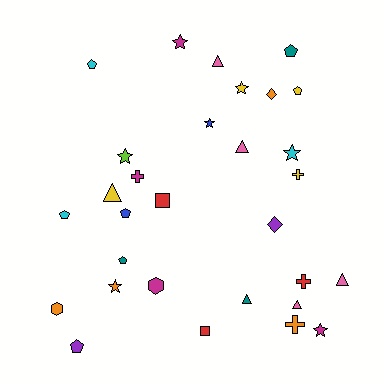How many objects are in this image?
There are 30 objects.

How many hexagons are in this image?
There are 2 hexagons.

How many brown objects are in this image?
There are no brown objects.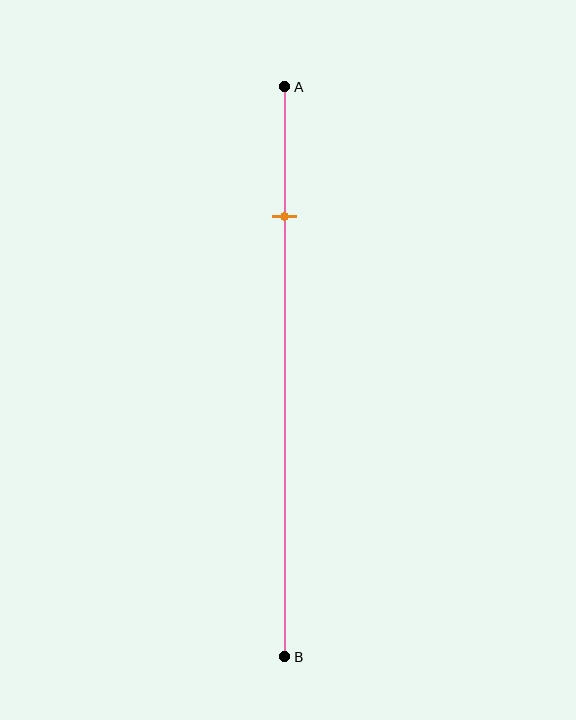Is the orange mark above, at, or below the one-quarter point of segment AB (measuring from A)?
The orange mark is approximately at the one-quarter point of segment AB.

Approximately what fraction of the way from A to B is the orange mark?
The orange mark is approximately 25% of the way from A to B.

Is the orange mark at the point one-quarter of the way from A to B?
Yes, the mark is approximately at the one-quarter point.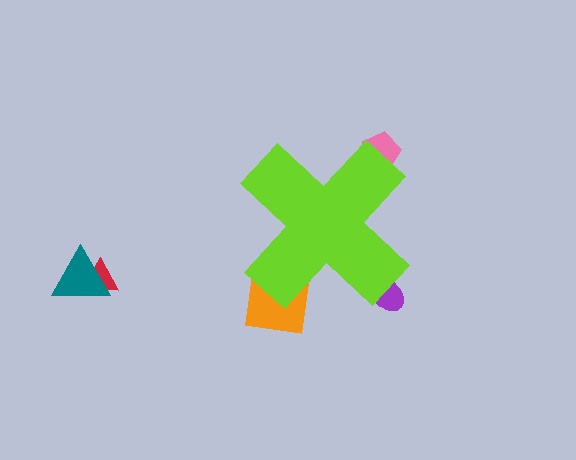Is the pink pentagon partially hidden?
Yes, the pink pentagon is partially hidden behind the lime cross.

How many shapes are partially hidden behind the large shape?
3 shapes are partially hidden.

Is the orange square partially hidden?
Yes, the orange square is partially hidden behind the lime cross.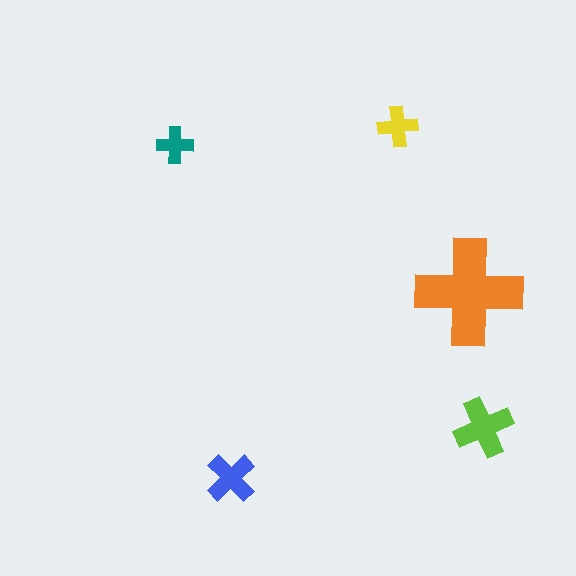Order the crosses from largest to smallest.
the orange one, the lime one, the blue one, the yellow one, the teal one.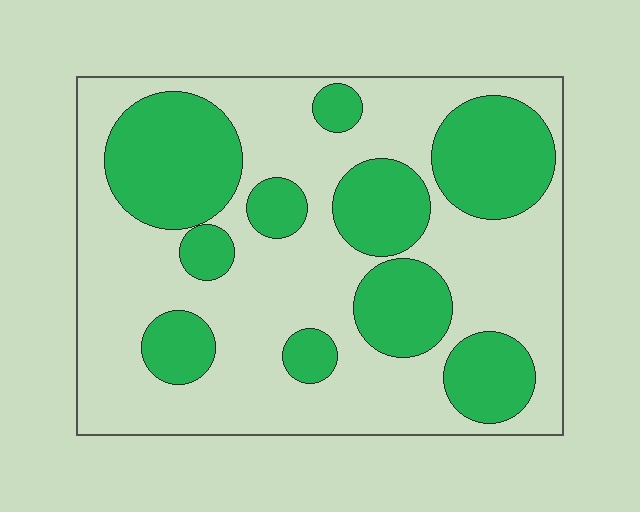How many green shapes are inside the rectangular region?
10.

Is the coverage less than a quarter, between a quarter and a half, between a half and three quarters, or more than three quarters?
Between a quarter and a half.